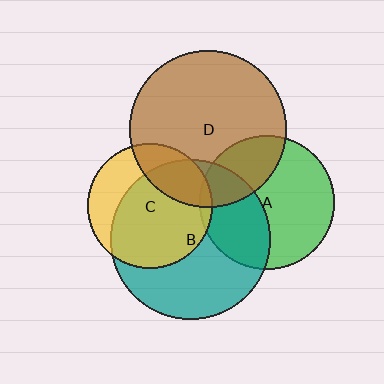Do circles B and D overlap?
Yes.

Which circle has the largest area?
Circle B (teal).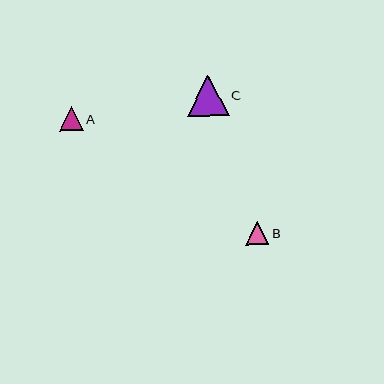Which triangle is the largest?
Triangle C is the largest with a size of approximately 42 pixels.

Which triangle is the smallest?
Triangle B is the smallest with a size of approximately 23 pixels.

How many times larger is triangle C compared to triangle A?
Triangle C is approximately 1.8 times the size of triangle A.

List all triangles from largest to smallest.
From largest to smallest: C, A, B.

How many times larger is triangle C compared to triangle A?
Triangle C is approximately 1.8 times the size of triangle A.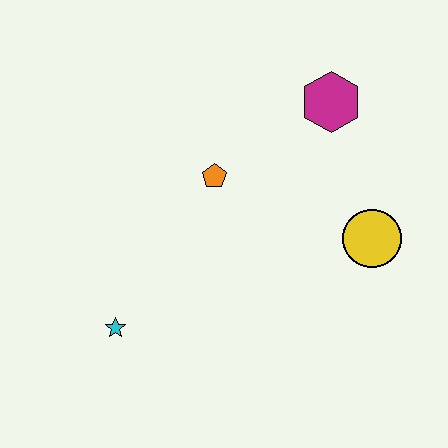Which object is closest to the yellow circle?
The magenta hexagon is closest to the yellow circle.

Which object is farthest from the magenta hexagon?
The cyan star is farthest from the magenta hexagon.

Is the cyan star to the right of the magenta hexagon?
No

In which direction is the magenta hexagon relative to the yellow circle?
The magenta hexagon is above the yellow circle.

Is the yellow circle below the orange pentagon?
Yes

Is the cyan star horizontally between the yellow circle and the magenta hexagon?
No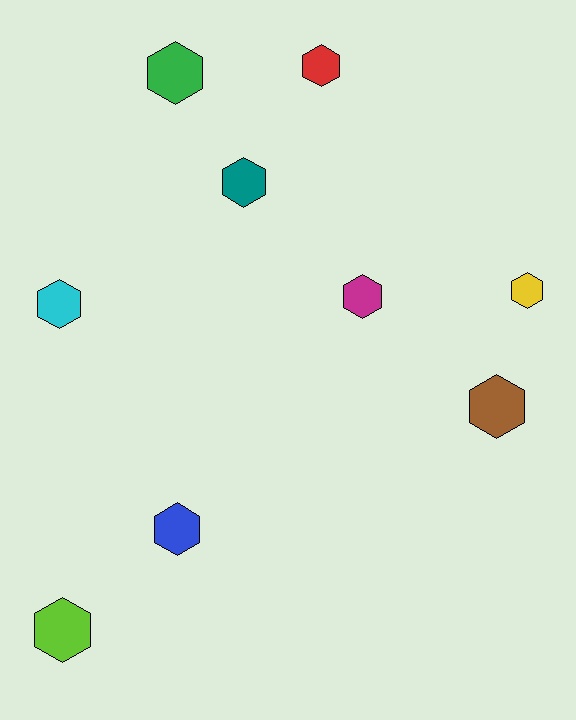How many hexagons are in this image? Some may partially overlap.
There are 9 hexagons.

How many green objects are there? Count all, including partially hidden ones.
There is 1 green object.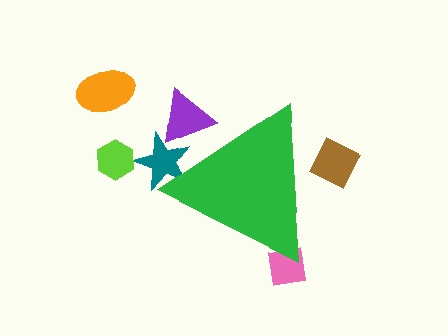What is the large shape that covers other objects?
A green triangle.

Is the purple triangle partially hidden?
Yes, the purple triangle is partially hidden behind the green triangle.